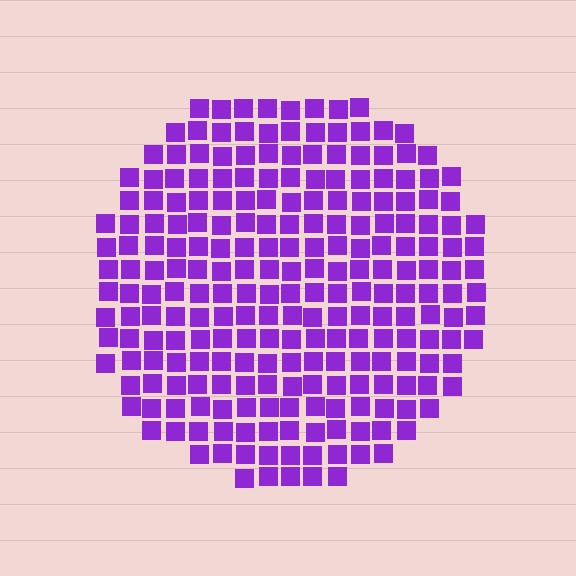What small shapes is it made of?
It is made of small squares.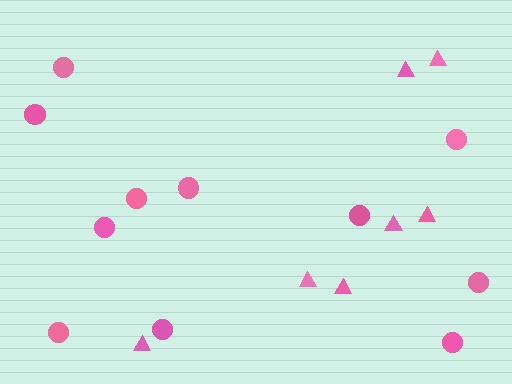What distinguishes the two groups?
There are 2 groups: one group of triangles (7) and one group of circles (11).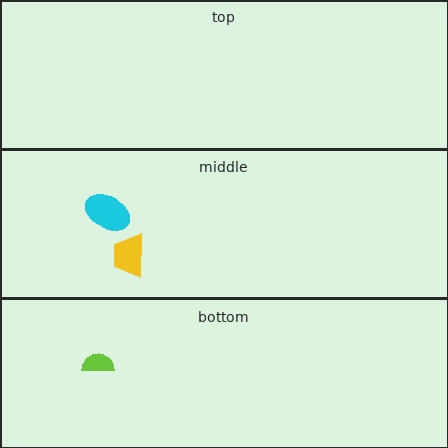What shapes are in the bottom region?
The lime semicircle.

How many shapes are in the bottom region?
1.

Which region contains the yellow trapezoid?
The middle region.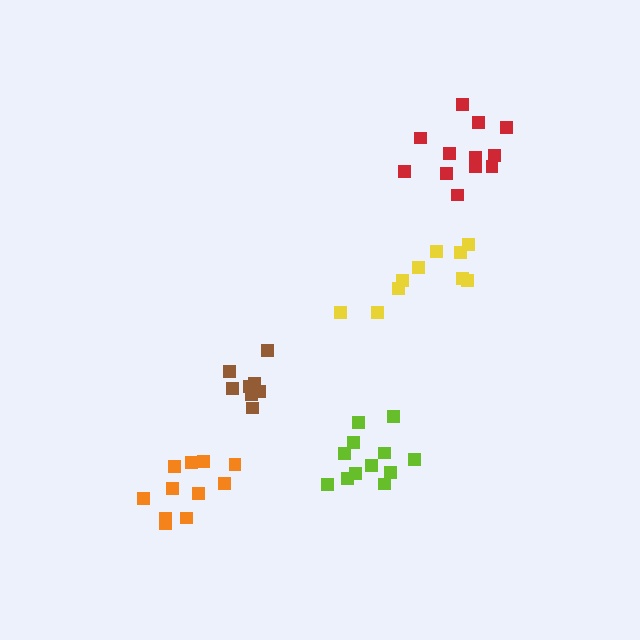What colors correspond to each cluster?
The clusters are colored: red, lime, orange, yellow, brown.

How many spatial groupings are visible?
There are 5 spatial groupings.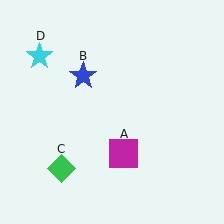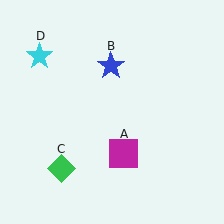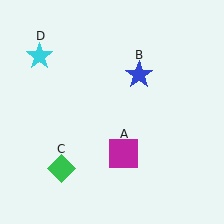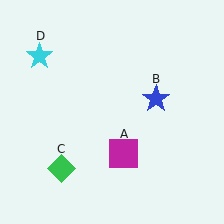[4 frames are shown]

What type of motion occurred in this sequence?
The blue star (object B) rotated clockwise around the center of the scene.